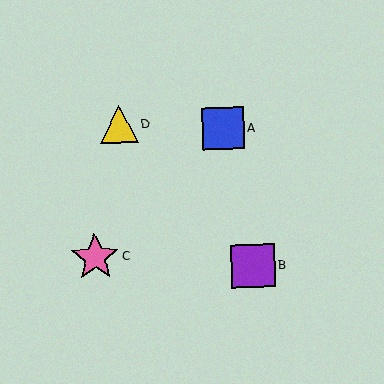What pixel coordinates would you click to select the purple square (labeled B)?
Click at (253, 266) to select the purple square B.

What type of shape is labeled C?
Shape C is a pink star.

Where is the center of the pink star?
The center of the pink star is at (95, 257).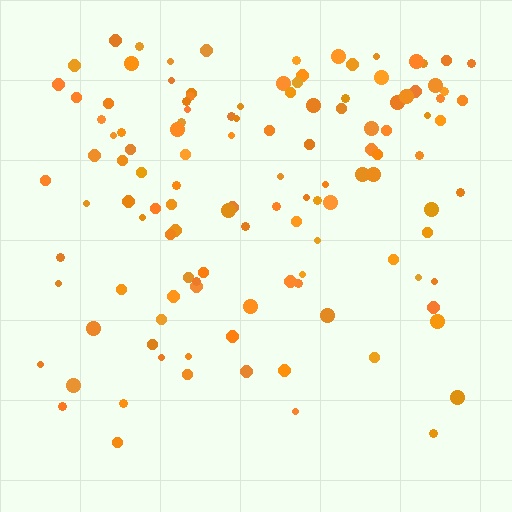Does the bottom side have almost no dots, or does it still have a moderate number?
Still a moderate number, just noticeably fewer than the top.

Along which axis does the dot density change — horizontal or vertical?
Vertical.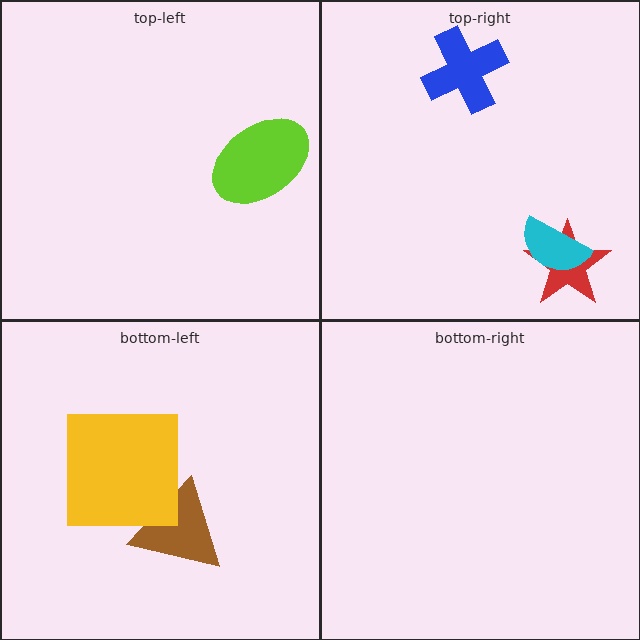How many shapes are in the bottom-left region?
2.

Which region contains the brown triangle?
The bottom-left region.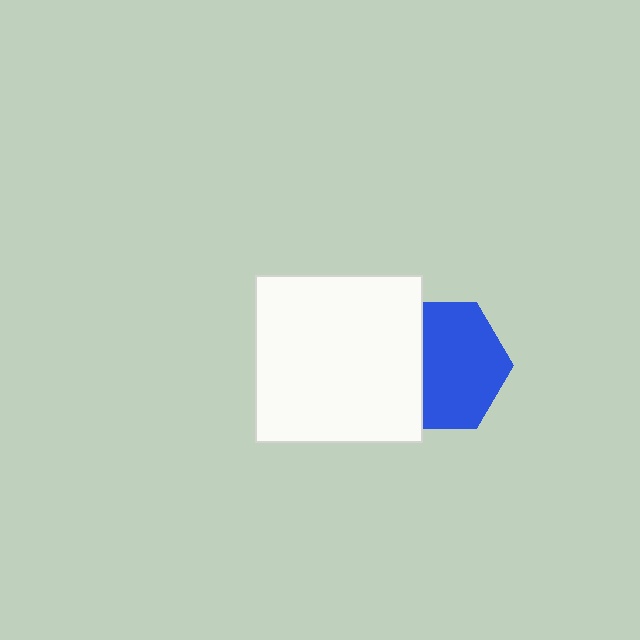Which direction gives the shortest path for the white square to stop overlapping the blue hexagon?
Moving left gives the shortest separation.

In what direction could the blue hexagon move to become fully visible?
The blue hexagon could move right. That would shift it out from behind the white square entirely.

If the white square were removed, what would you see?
You would see the complete blue hexagon.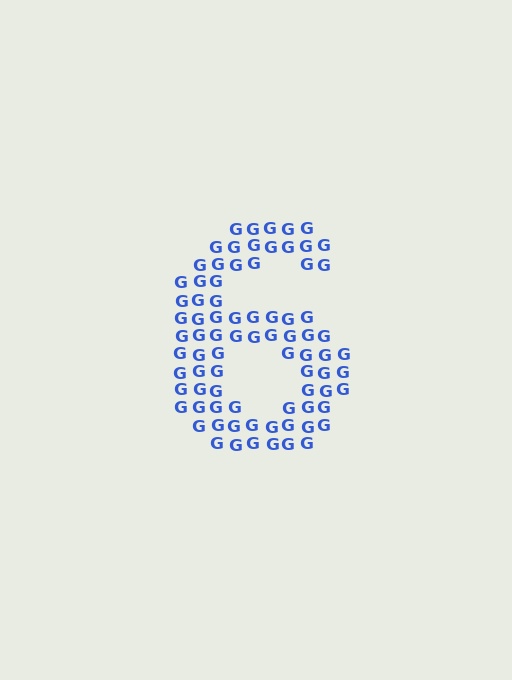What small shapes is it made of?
It is made of small letter G's.